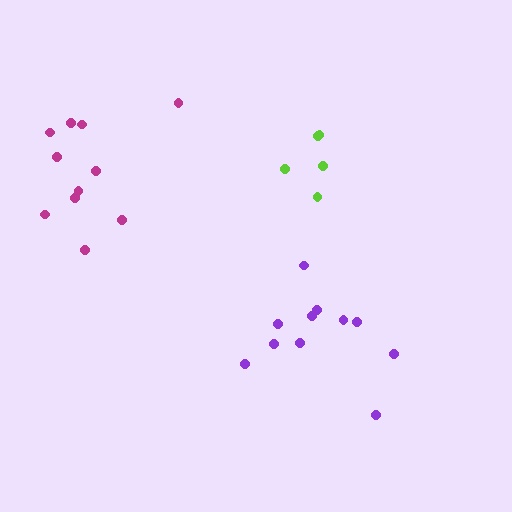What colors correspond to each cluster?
The clusters are colored: lime, purple, magenta.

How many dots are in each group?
Group 1: 5 dots, Group 2: 11 dots, Group 3: 11 dots (27 total).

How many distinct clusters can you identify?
There are 3 distinct clusters.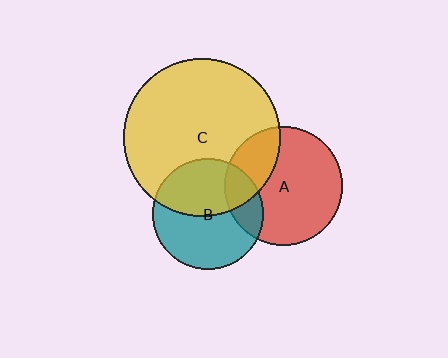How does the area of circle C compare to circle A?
Approximately 1.8 times.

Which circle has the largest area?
Circle C (yellow).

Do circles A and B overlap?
Yes.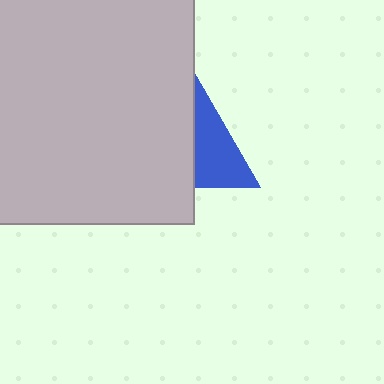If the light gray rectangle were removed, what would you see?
You would see the complete blue triangle.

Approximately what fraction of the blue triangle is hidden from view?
Roughly 54% of the blue triangle is hidden behind the light gray rectangle.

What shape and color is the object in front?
The object in front is a light gray rectangle.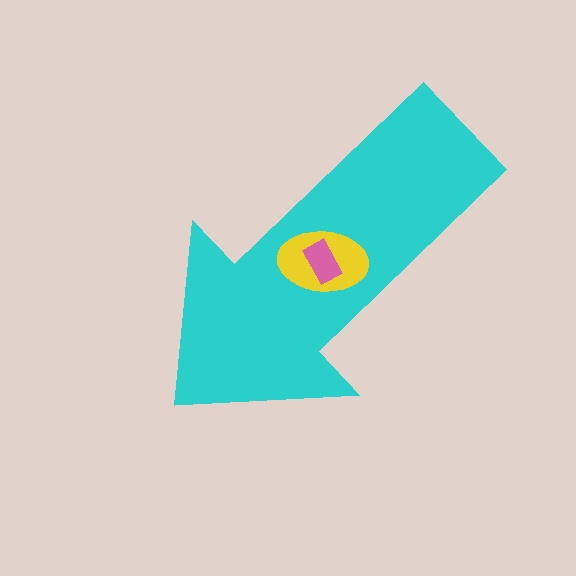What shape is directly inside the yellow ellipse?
The pink rectangle.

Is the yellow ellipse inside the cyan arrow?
Yes.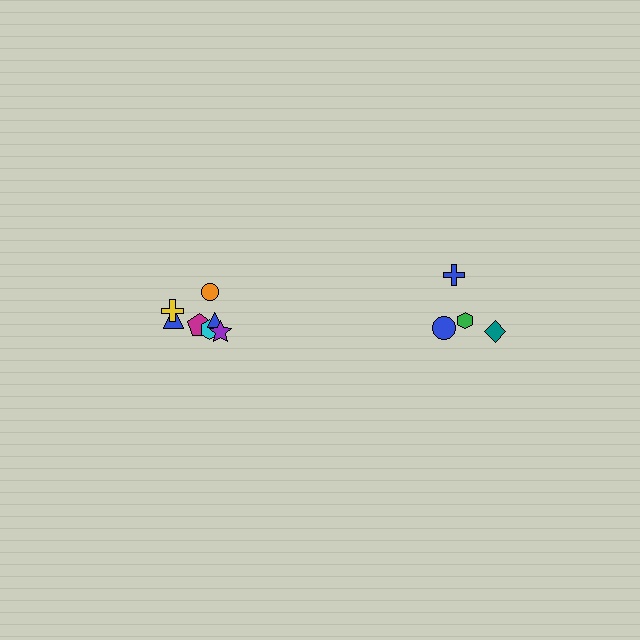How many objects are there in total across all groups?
There are 11 objects.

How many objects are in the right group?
There are 4 objects.